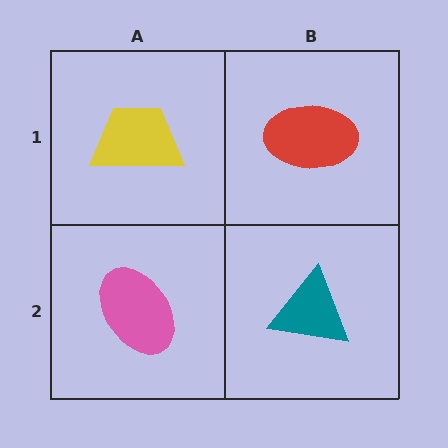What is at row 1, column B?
A red ellipse.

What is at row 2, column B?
A teal triangle.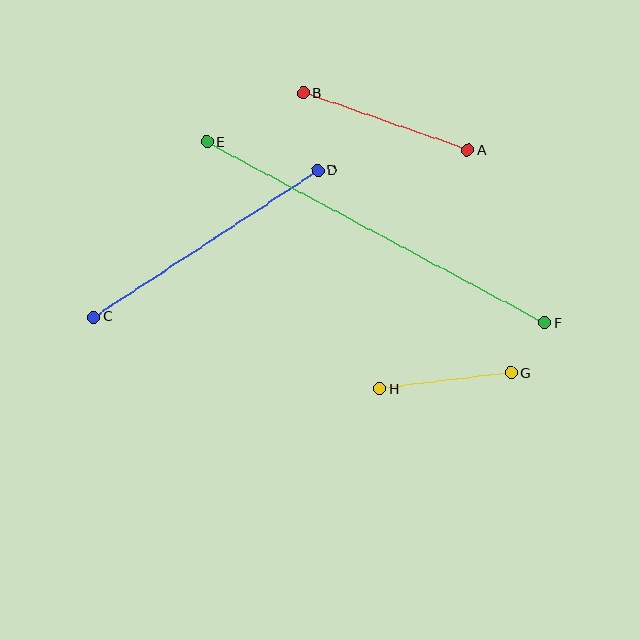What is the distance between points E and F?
The distance is approximately 384 pixels.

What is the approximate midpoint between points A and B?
The midpoint is at approximately (386, 122) pixels.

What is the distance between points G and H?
The distance is approximately 132 pixels.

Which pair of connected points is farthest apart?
Points E and F are farthest apart.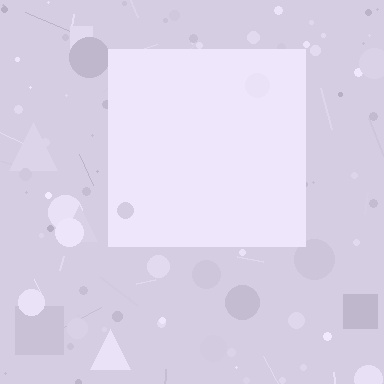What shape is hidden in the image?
A square is hidden in the image.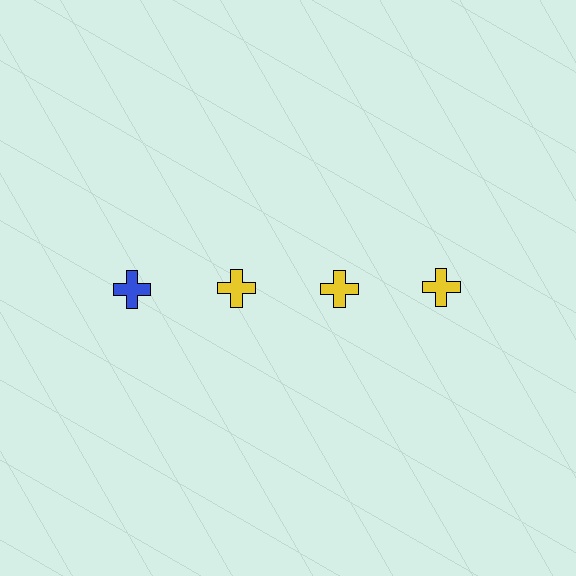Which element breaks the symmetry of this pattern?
The blue cross in the top row, leftmost column breaks the symmetry. All other shapes are yellow crosses.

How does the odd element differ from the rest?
It has a different color: blue instead of yellow.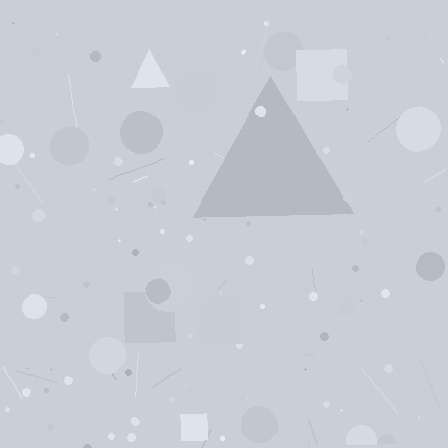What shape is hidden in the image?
A triangle is hidden in the image.